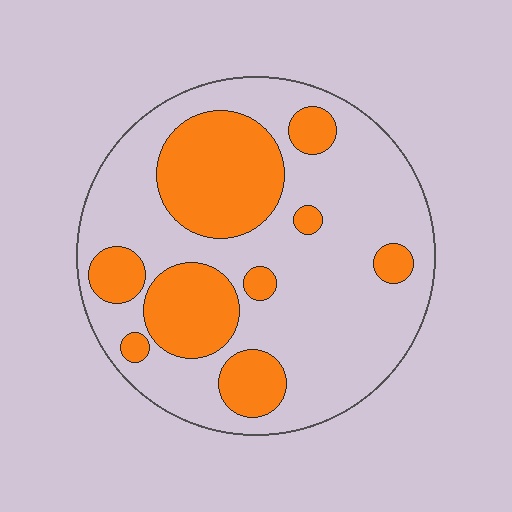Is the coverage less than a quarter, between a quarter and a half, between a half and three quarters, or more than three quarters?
Between a quarter and a half.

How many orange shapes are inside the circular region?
9.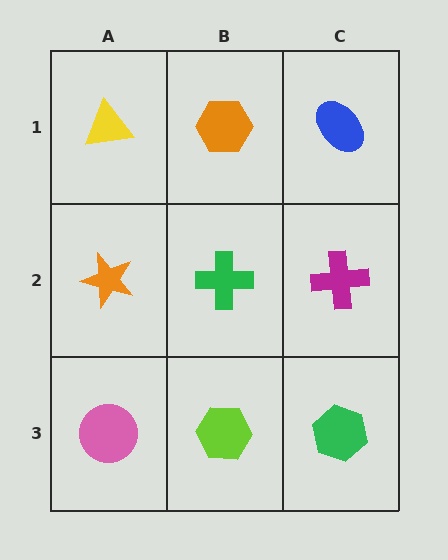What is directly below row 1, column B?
A green cross.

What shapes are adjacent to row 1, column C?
A magenta cross (row 2, column C), an orange hexagon (row 1, column B).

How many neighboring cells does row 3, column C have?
2.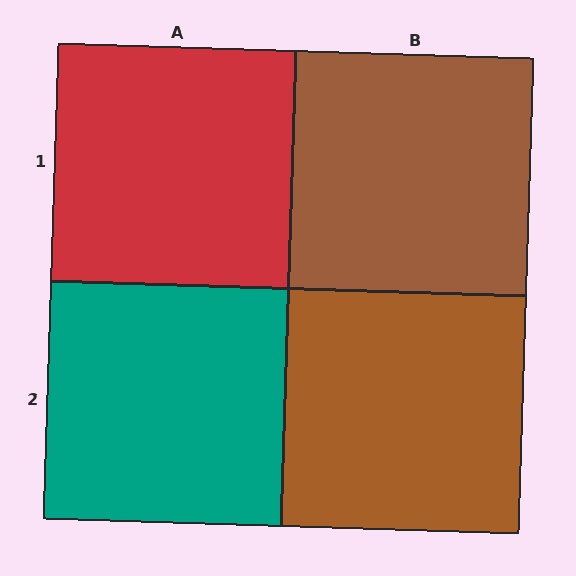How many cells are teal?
1 cell is teal.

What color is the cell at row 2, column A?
Teal.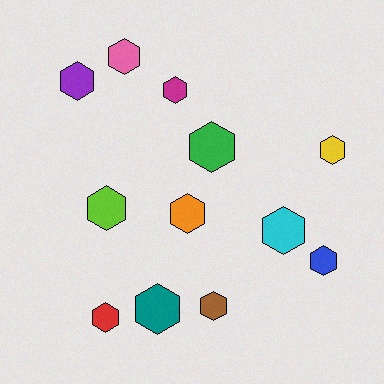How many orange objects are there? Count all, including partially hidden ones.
There is 1 orange object.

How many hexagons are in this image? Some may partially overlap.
There are 12 hexagons.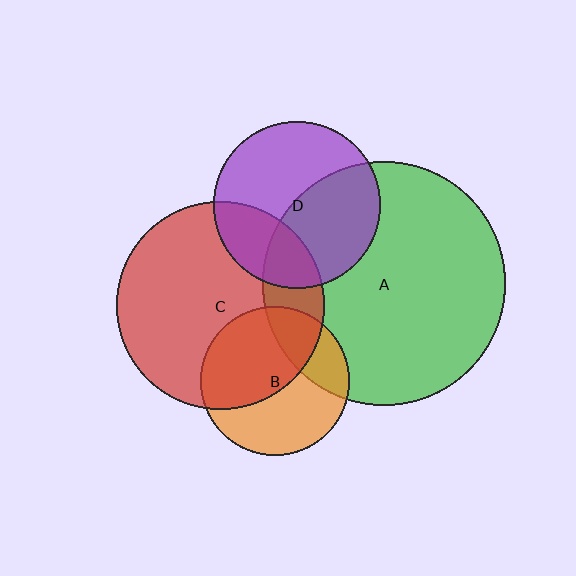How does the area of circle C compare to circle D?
Approximately 1.6 times.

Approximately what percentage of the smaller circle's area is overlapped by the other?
Approximately 25%.